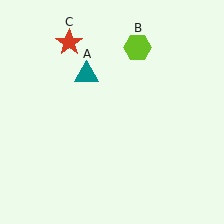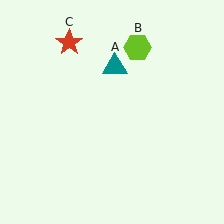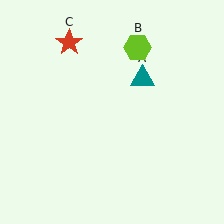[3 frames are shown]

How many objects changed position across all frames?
1 object changed position: teal triangle (object A).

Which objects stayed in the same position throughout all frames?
Lime hexagon (object B) and red star (object C) remained stationary.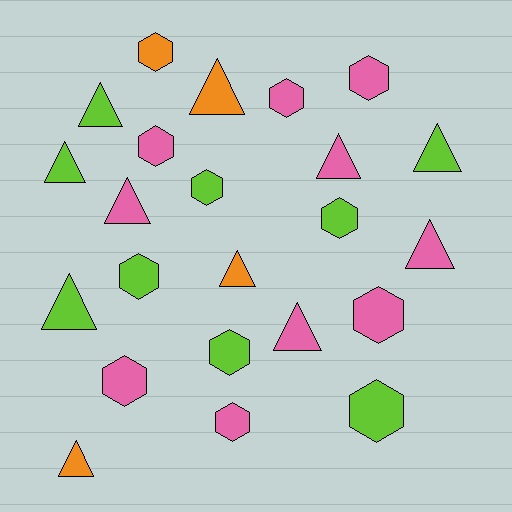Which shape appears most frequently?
Hexagon, with 12 objects.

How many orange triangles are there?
There are 3 orange triangles.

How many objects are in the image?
There are 23 objects.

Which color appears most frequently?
Pink, with 10 objects.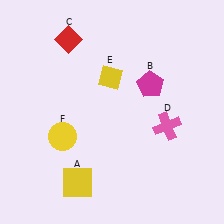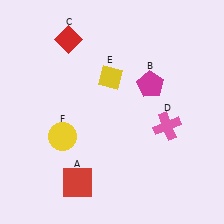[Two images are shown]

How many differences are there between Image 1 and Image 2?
There is 1 difference between the two images.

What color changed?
The square (A) changed from yellow in Image 1 to red in Image 2.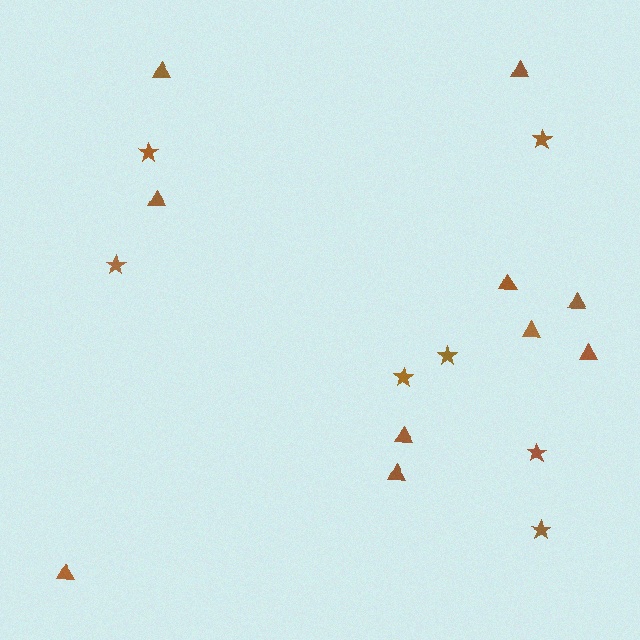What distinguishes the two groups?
There are 2 groups: one group of stars (7) and one group of triangles (10).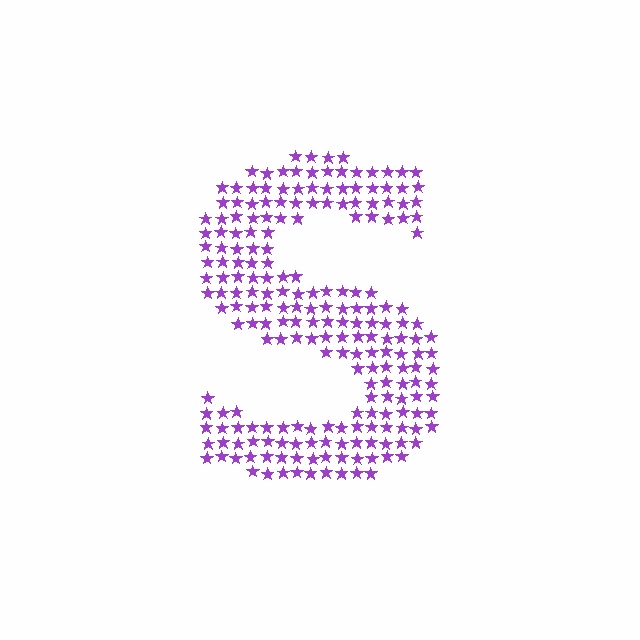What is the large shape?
The large shape is the letter S.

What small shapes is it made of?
It is made of small stars.